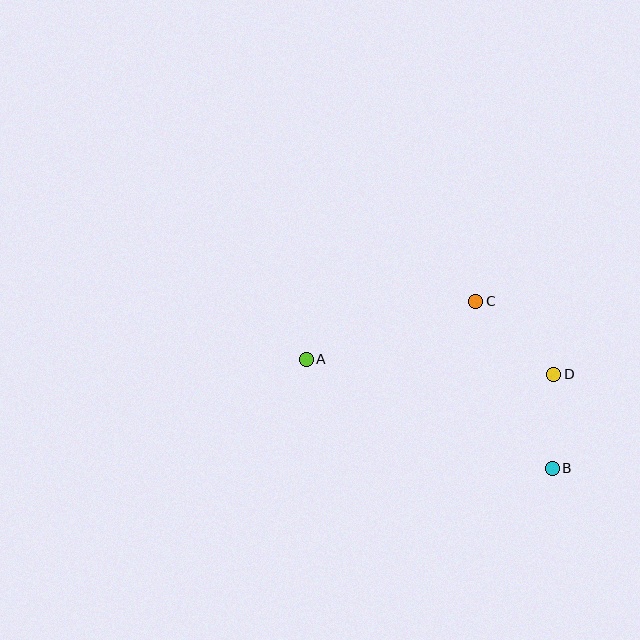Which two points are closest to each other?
Points B and D are closest to each other.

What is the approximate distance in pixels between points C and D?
The distance between C and D is approximately 107 pixels.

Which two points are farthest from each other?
Points A and B are farthest from each other.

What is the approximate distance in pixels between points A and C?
The distance between A and C is approximately 179 pixels.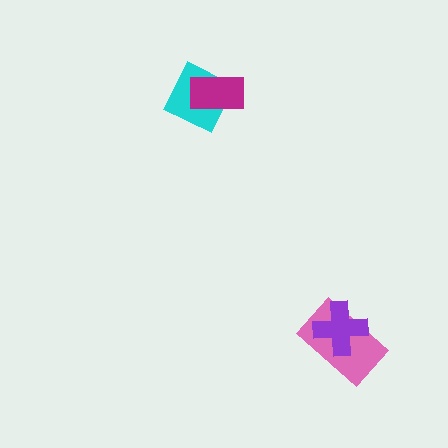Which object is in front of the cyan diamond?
The magenta rectangle is in front of the cyan diamond.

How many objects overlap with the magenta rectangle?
1 object overlaps with the magenta rectangle.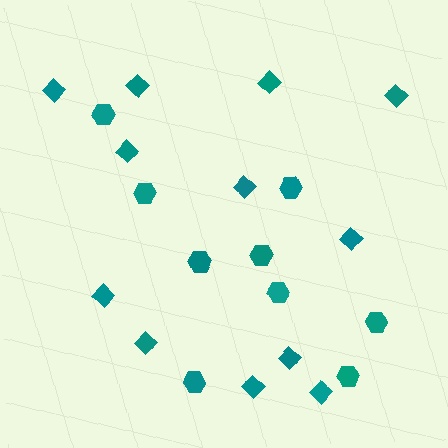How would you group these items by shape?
There are 2 groups: one group of hexagons (9) and one group of diamonds (12).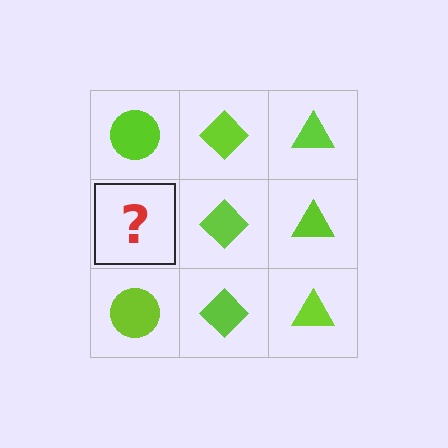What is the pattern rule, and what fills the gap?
The rule is that each column has a consistent shape. The gap should be filled with a lime circle.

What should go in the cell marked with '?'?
The missing cell should contain a lime circle.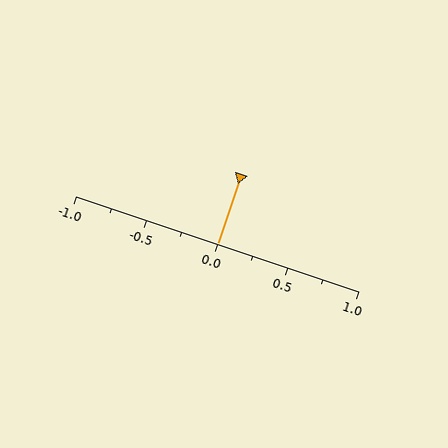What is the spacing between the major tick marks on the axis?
The major ticks are spaced 0.5 apart.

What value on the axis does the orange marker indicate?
The marker indicates approximately 0.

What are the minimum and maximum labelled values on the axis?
The axis runs from -1.0 to 1.0.